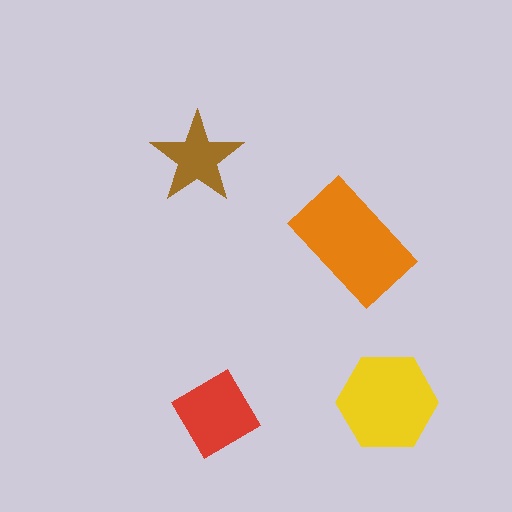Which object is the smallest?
The brown star.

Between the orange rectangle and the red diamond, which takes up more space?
The orange rectangle.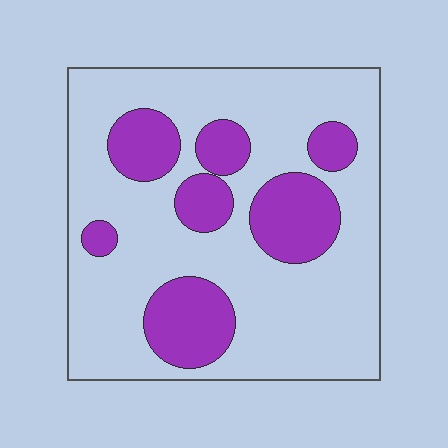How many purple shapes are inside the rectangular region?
7.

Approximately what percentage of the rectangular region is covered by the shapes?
Approximately 25%.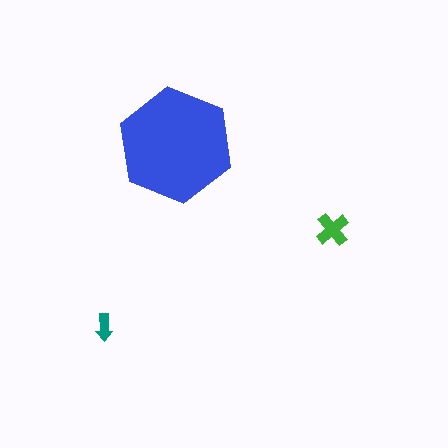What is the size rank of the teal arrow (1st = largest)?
3rd.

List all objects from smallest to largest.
The teal arrow, the green cross, the blue hexagon.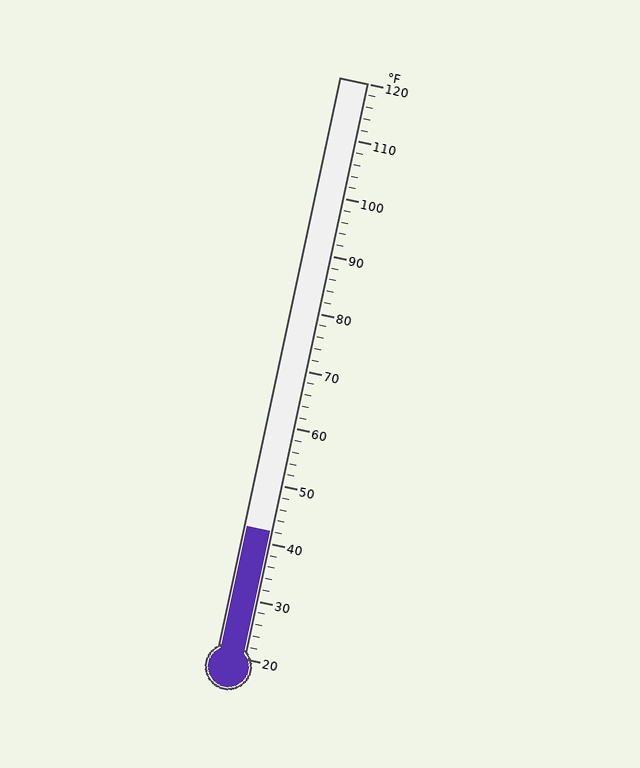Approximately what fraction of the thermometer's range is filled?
The thermometer is filled to approximately 20% of its range.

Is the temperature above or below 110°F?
The temperature is below 110°F.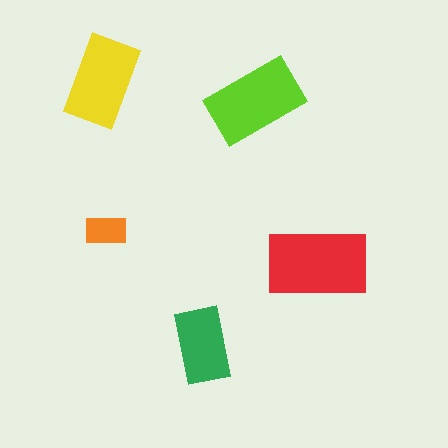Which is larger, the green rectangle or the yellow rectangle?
The yellow one.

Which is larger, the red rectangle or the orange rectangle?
The red one.